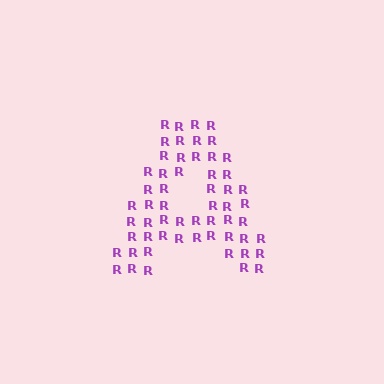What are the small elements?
The small elements are letter R's.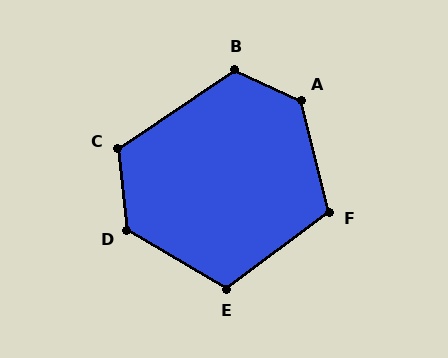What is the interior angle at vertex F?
Approximately 113 degrees (obtuse).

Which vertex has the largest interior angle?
A, at approximately 129 degrees.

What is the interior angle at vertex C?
Approximately 119 degrees (obtuse).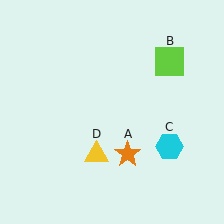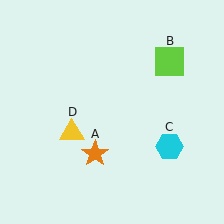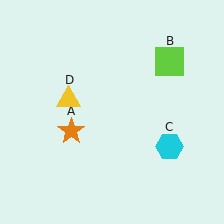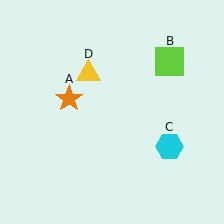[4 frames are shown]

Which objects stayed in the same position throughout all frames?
Lime square (object B) and cyan hexagon (object C) remained stationary.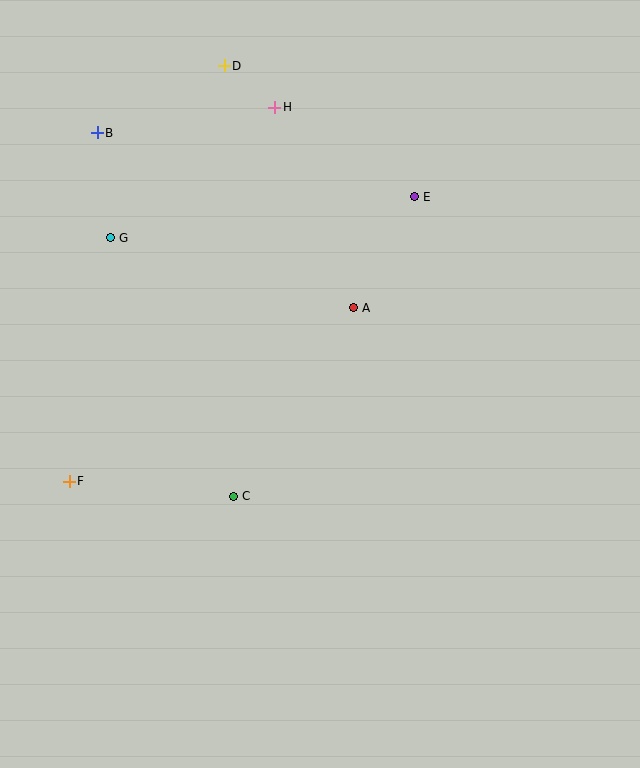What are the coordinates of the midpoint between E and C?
The midpoint between E and C is at (324, 346).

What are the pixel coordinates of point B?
Point B is at (97, 133).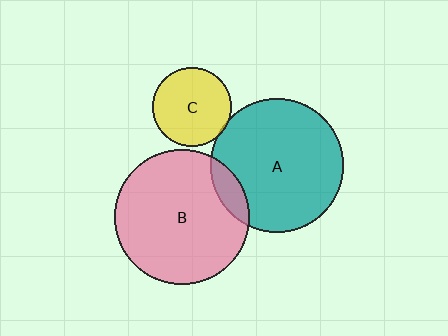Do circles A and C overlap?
Yes.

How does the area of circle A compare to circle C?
Approximately 2.8 times.